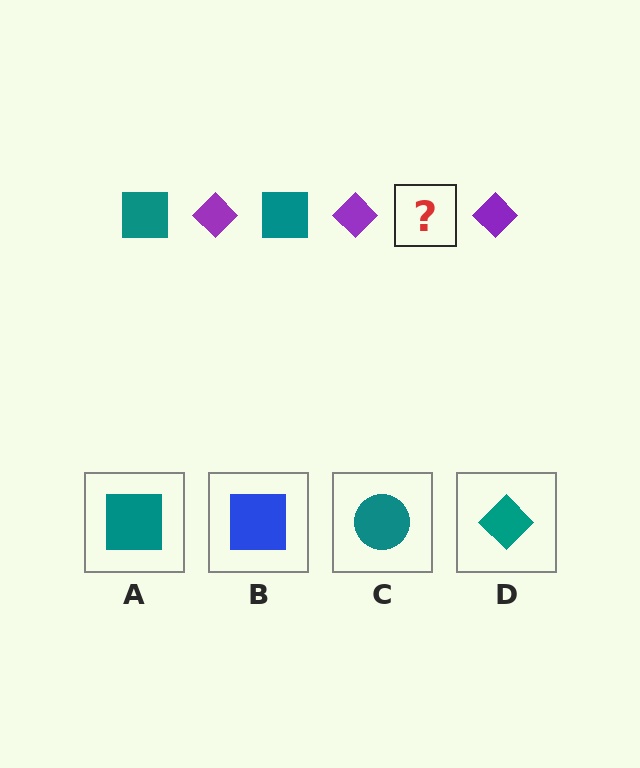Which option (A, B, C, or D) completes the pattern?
A.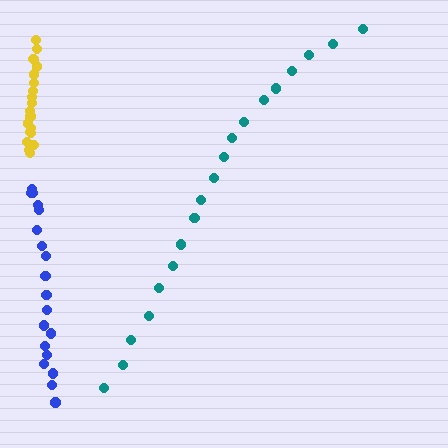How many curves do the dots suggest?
There are 3 distinct paths.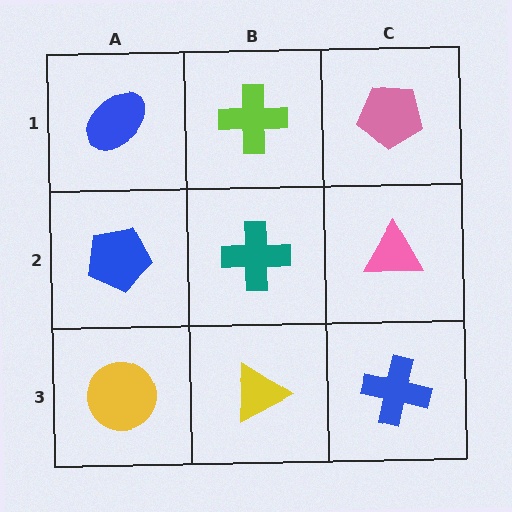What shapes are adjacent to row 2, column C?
A pink pentagon (row 1, column C), a blue cross (row 3, column C), a teal cross (row 2, column B).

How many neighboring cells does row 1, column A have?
2.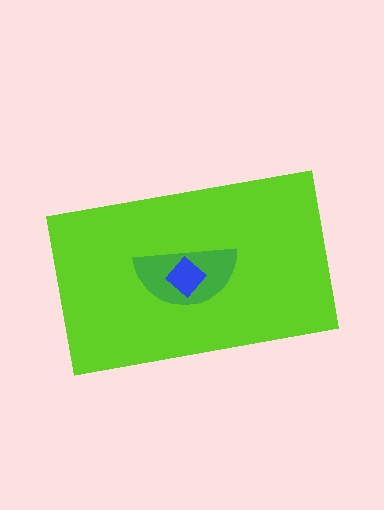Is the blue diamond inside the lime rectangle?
Yes.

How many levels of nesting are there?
3.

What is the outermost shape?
The lime rectangle.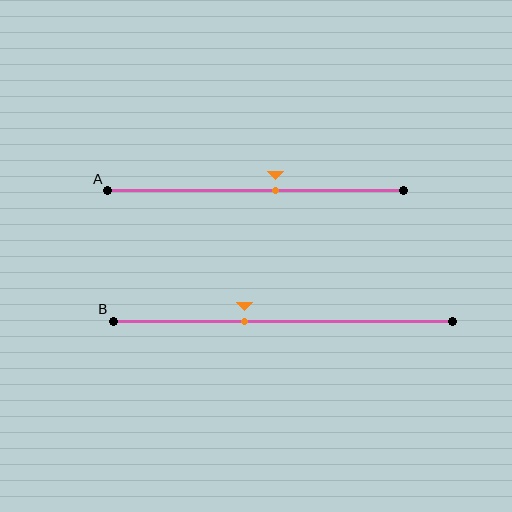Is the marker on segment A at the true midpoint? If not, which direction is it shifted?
No, the marker on segment A is shifted to the right by about 7% of the segment length.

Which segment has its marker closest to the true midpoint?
Segment A has its marker closest to the true midpoint.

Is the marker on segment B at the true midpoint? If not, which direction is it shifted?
No, the marker on segment B is shifted to the left by about 11% of the segment length.